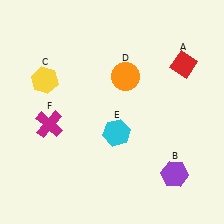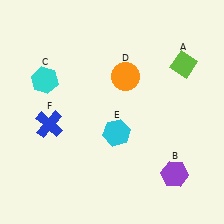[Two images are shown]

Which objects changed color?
A changed from red to lime. C changed from yellow to cyan. F changed from magenta to blue.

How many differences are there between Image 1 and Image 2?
There are 3 differences between the two images.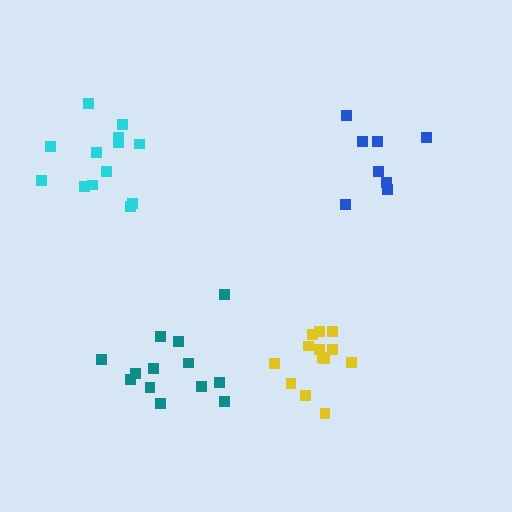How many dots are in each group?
Group 1: 13 dots, Group 2: 13 dots, Group 3: 8 dots, Group 4: 13 dots (47 total).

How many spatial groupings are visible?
There are 4 spatial groupings.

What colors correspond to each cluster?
The clusters are colored: teal, yellow, blue, cyan.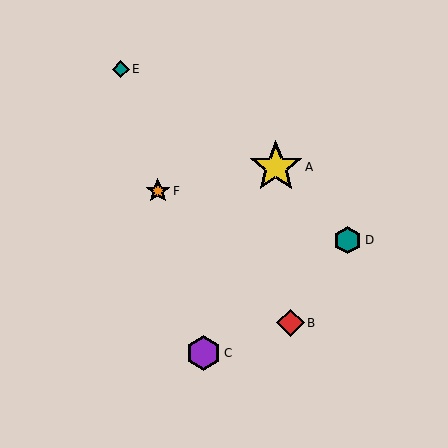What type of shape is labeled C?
Shape C is a purple hexagon.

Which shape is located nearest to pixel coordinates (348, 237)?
The teal hexagon (labeled D) at (348, 240) is nearest to that location.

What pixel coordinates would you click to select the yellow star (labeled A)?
Click at (276, 167) to select the yellow star A.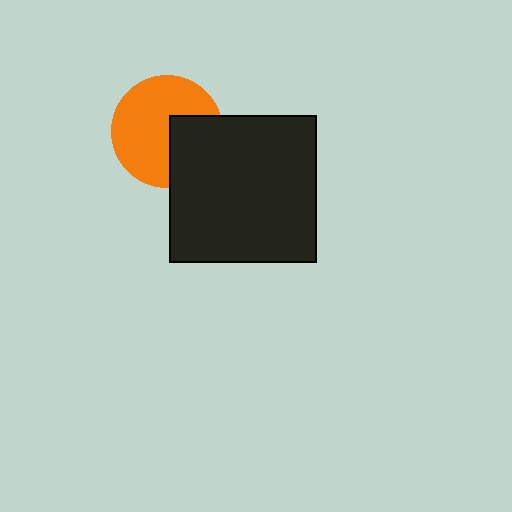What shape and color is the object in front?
The object in front is a black square.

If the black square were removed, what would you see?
You would see the complete orange circle.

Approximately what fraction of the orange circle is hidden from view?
Roughly 32% of the orange circle is hidden behind the black square.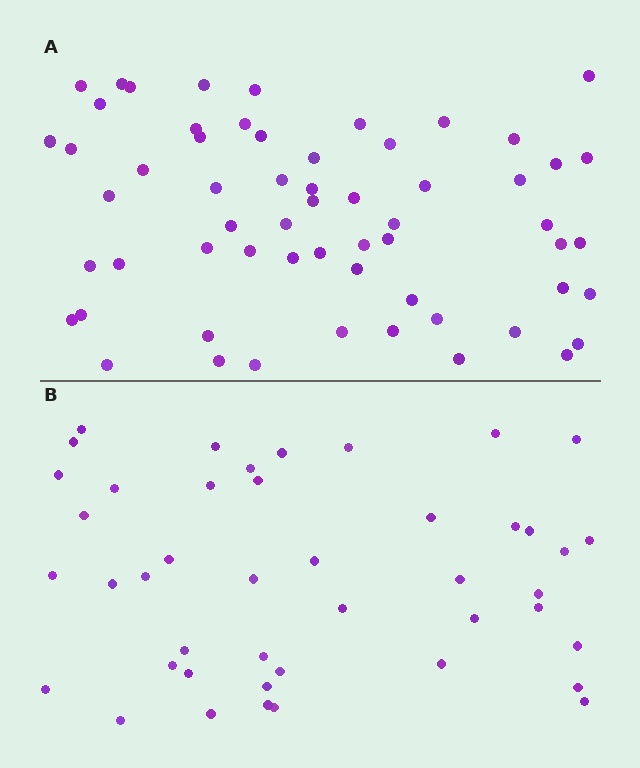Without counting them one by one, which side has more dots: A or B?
Region A (the top region) has more dots.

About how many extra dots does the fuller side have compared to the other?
Region A has approximately 15 more dots than region B.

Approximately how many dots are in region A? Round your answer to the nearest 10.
About 60 dots.